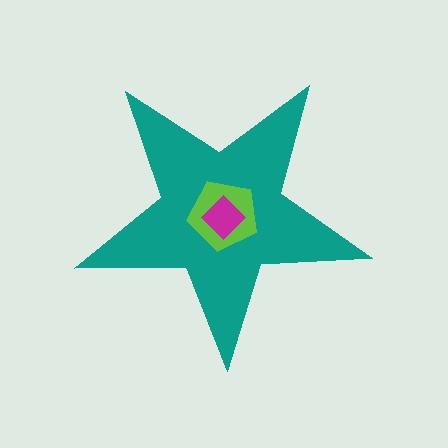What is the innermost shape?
The magenta diamond.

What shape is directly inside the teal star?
The lime pentagon.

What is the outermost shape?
The teal star.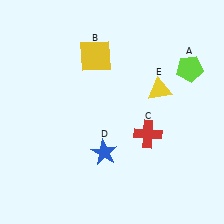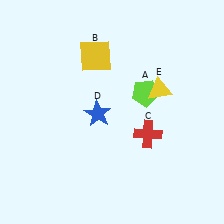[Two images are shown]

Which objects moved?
The objects that moved are: the lime pentagon (A), the blue star (D).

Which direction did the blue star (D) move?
The blue star (D) moved up.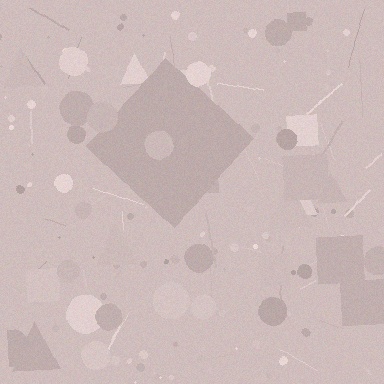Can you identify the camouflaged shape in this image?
The camouflaged shape is a diamond.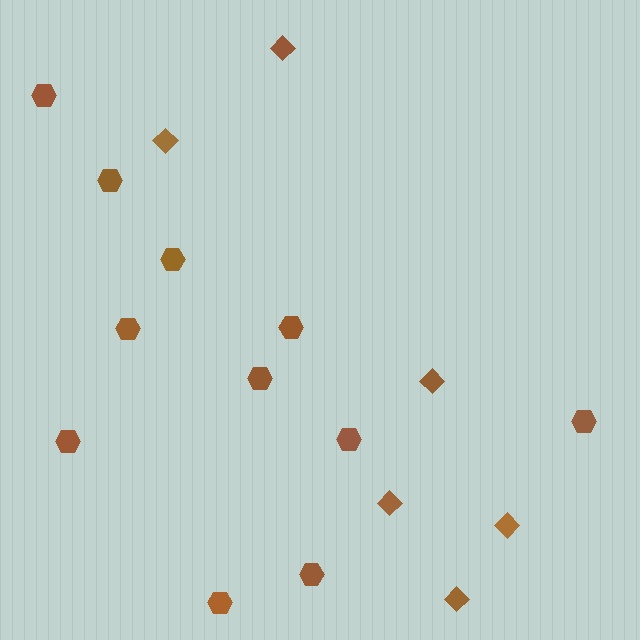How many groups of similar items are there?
There are 2 groups: one group of diamonds (6) and one group of hexagons (11).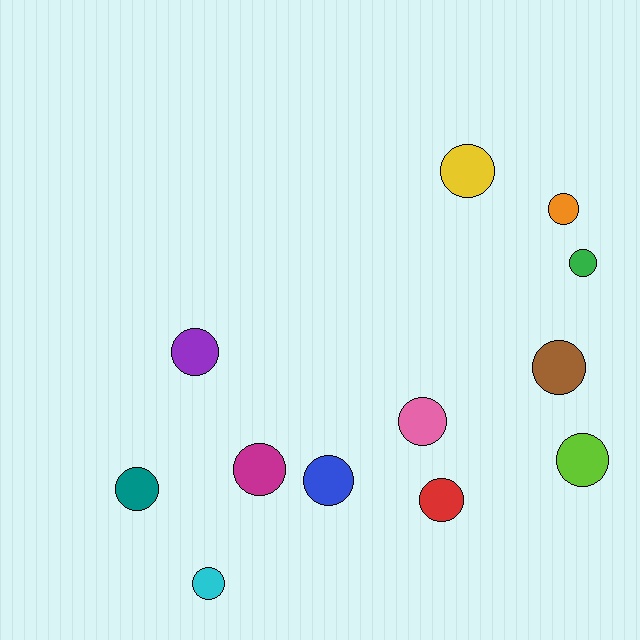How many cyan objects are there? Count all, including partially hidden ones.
There is 1 cyan object.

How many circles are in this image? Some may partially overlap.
There are 12 circles.